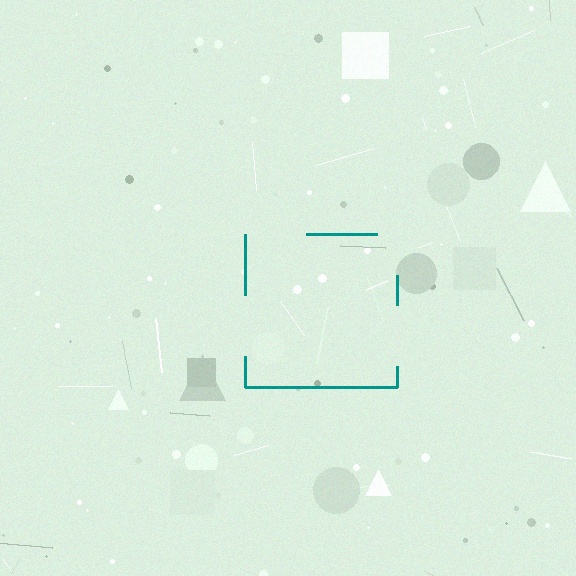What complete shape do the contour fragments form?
The contour fragments form a square.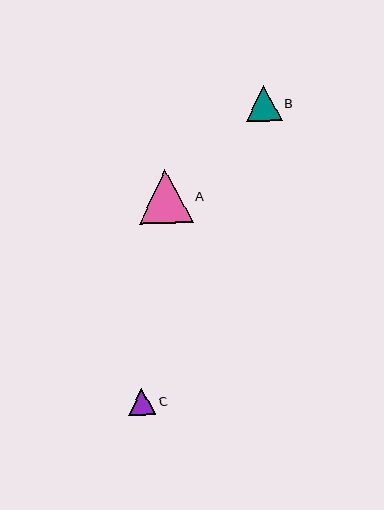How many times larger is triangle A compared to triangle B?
Triangle A is approximately 1.5 times the size of triangle B.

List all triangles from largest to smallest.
From largest to smallest: A, B, C.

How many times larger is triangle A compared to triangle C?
Triangle A is approximately 2.0 times the size of triangle C.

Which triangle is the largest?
Triangle A is the largest with a size of approximately 54 pixels.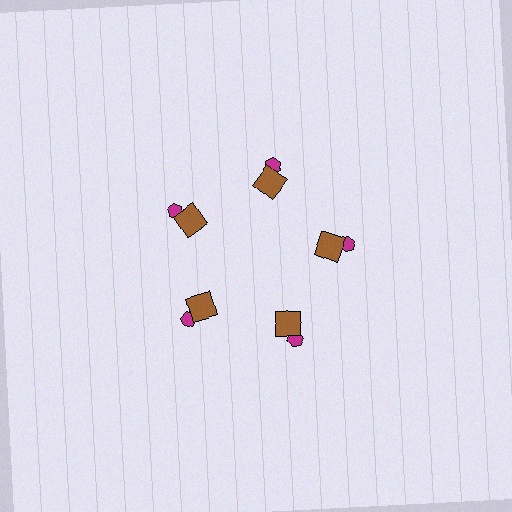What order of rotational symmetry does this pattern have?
This pattern has 5-fold rotational symmetry.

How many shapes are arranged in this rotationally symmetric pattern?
There are 10 shapes, arranged in 5 groups of 2.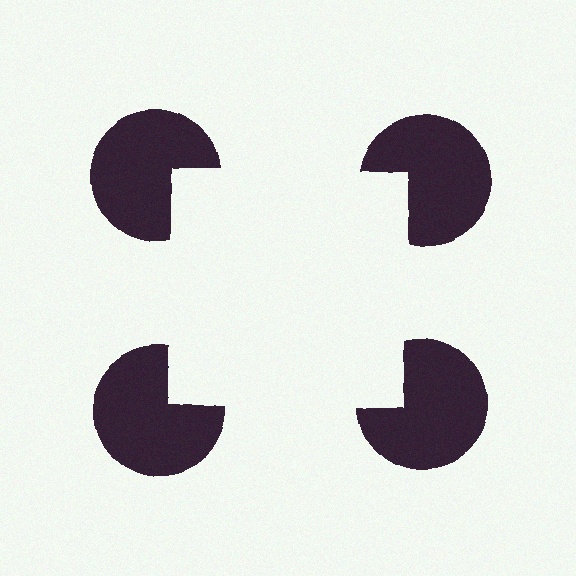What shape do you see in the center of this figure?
An illusory square — its edges are inferred from the aligned wedge cuts in the pac-man discs, not physically drawn.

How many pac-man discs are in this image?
There are 4 — one at each vertex of the illusory square.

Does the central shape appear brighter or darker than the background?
It typically appears slightly brighter than the background, even though no actual brightness change is drawn.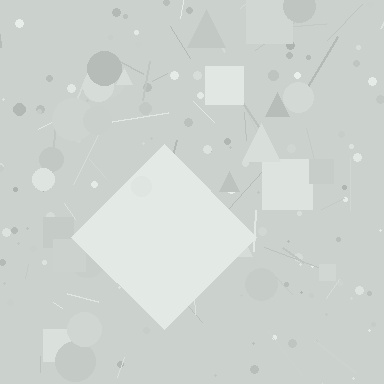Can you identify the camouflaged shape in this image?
The camouflaged shape is a diamond.